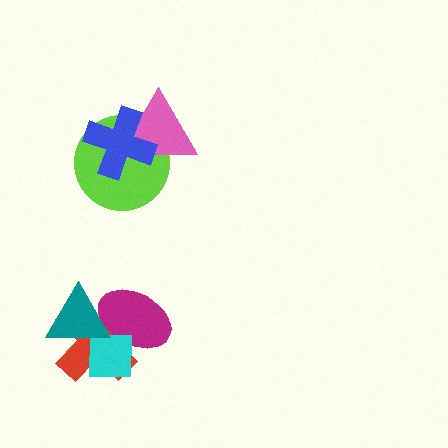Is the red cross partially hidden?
Yes, it is partially covered by another shape.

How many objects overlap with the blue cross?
2 objects overlap with the blue cross.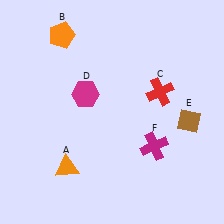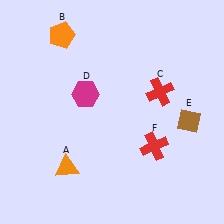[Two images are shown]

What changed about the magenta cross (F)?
In Image 1, F is magenta. In Image 2, it changed to red.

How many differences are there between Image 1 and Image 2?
There is 1 difference between the two images.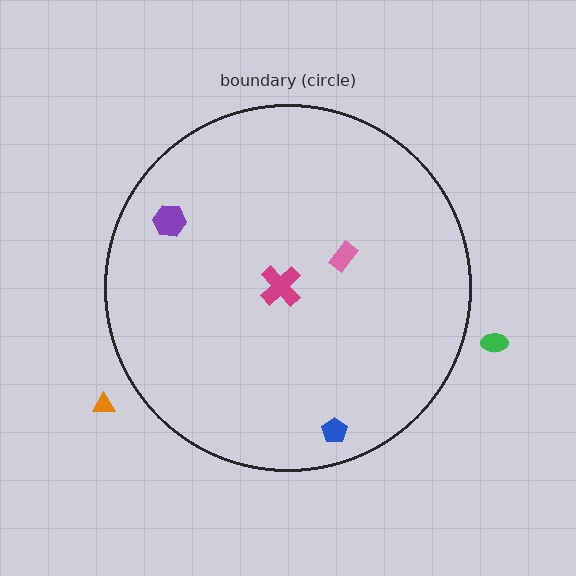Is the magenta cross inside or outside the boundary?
Inside.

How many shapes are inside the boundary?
4 inside, 2 outside.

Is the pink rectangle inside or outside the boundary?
Inside.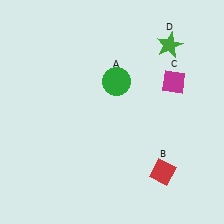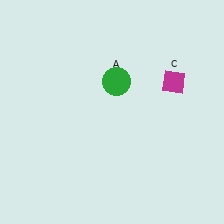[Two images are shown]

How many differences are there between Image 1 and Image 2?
There are 2 differences between the two images.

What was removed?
The red diamond (B), the green star (D) were removed in Image 2.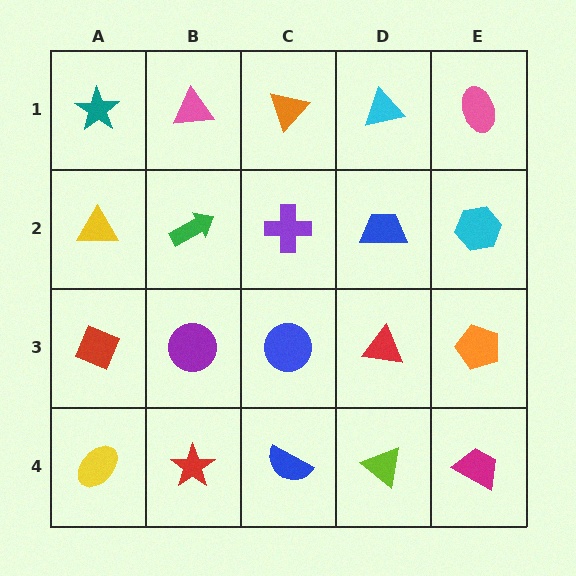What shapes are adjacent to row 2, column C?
An orange triangle (row 1, column C), a blue circle (row 3, column C), a green arrow (row 2, column B), a blue trapezoid (row 2, column D).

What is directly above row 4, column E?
An orange pentagon.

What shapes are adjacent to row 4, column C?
A blue circle (row 3, column C), a red star (row 4, column B), a lime triangle (row 4, column D).